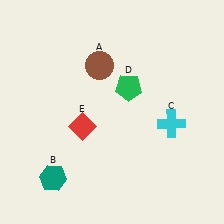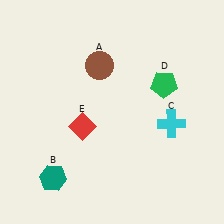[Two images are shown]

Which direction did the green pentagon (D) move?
The green pentagon (D) moved right.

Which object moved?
The green pentagon (D) moved right.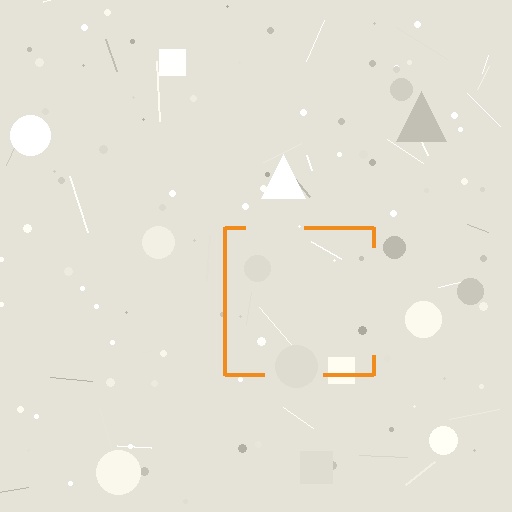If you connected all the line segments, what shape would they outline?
They would outline a square.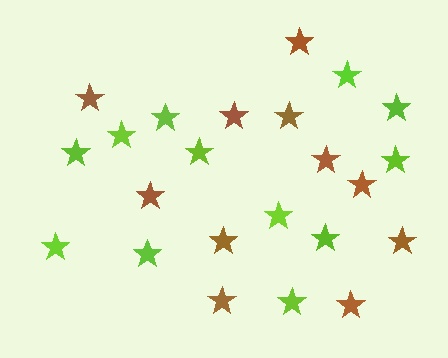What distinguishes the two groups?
There are 2 groups: one group of brown stars (11) and one group of lime stars (12).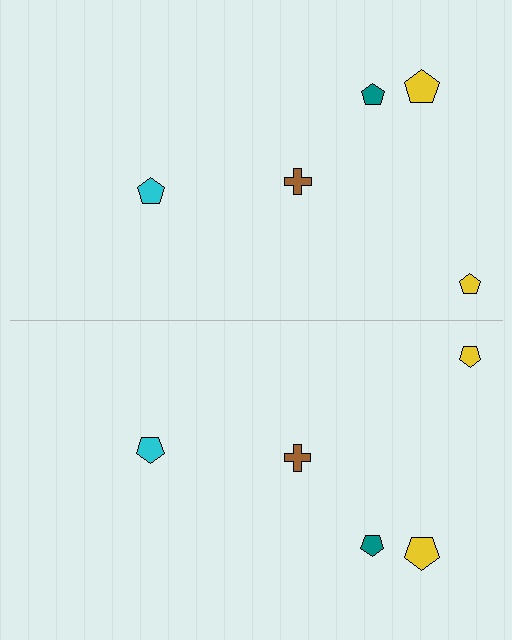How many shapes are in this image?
There are 10 shapes in this image.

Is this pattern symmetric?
Yes, this pattern has bilateral (reflection) symmetry.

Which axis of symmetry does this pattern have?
The pattern has a horizontal axis of symmetry running through the center of the image.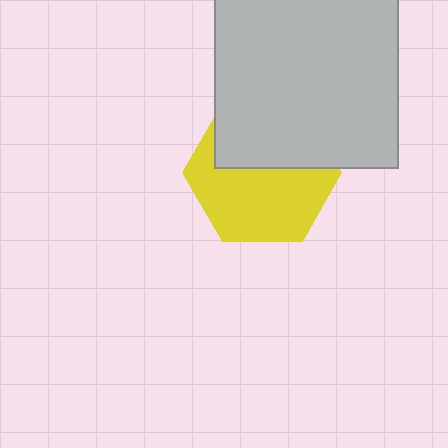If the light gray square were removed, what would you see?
You would see the complete yellow hexagon.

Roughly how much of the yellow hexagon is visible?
About half of it is visible (roughly 57%).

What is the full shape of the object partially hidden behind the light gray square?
The partially hidden object is a yellow hexagon.